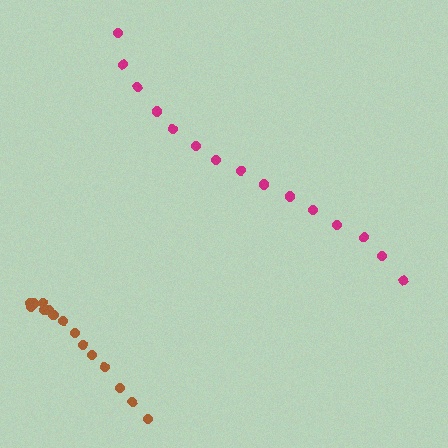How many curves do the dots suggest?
There are 2 distinct paths.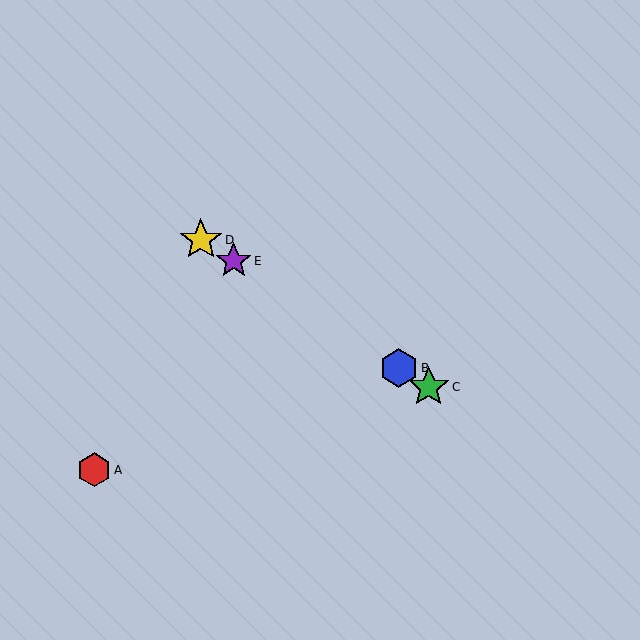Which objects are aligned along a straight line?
Objects B, C, D, E are aligned along a straight line.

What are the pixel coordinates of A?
Object A is at (94, 470).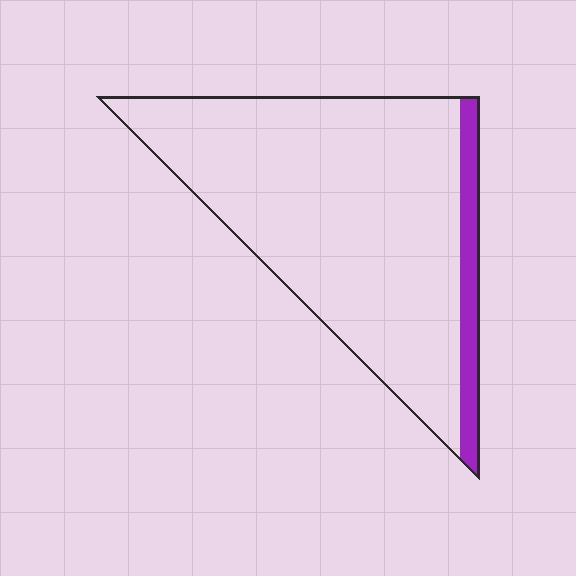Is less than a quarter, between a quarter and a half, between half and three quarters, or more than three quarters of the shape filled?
Less than a quarter.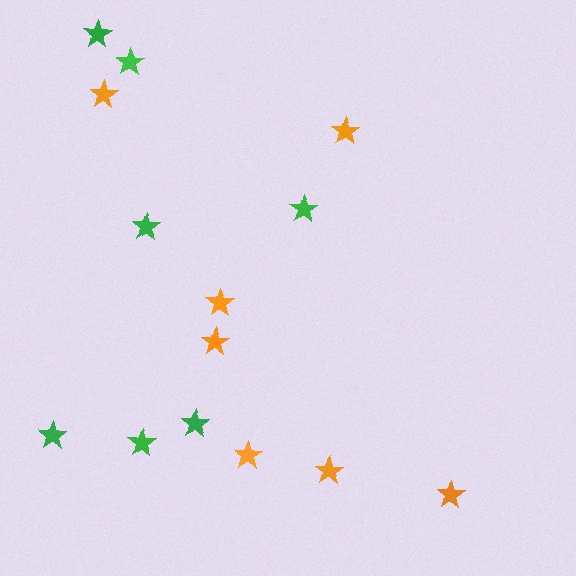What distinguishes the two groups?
There are 2 groups: one group of green stars (7) and one group of orange stars (7).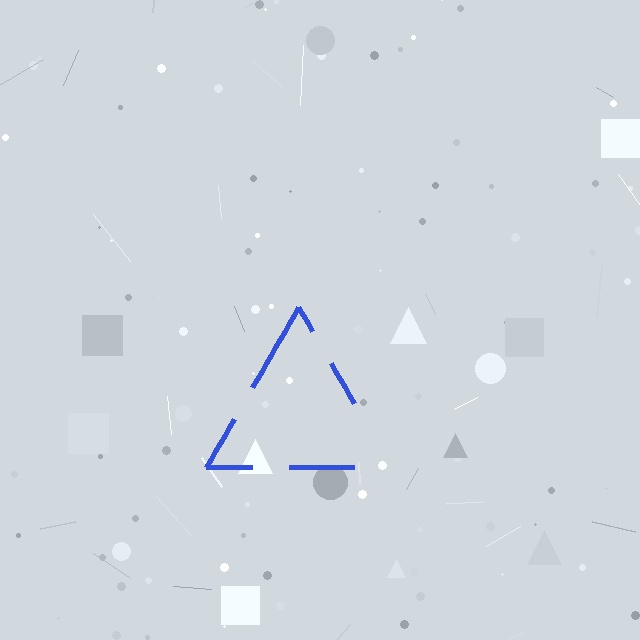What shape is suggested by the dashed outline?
The dashed outline suggests a triangle.